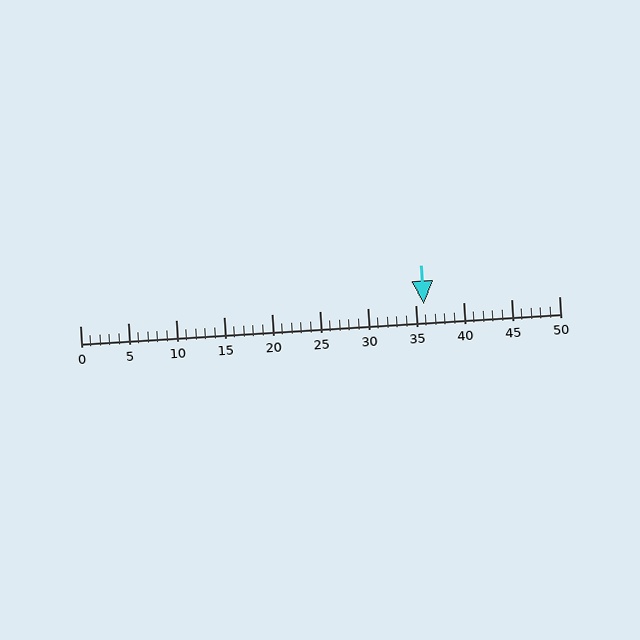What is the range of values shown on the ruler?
The ruler shows values from 0 to 50.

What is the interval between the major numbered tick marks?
The major tick marks are spaced 5 units apart.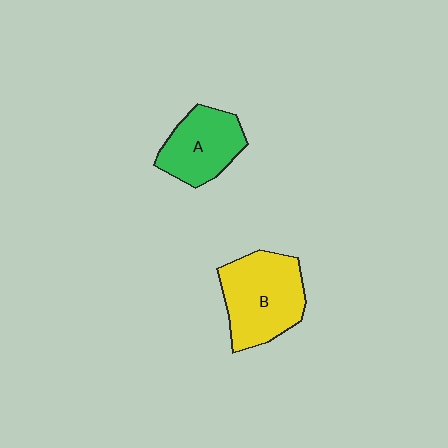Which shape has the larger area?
Shape B (yellow).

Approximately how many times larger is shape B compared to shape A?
Approximately 1.3 times.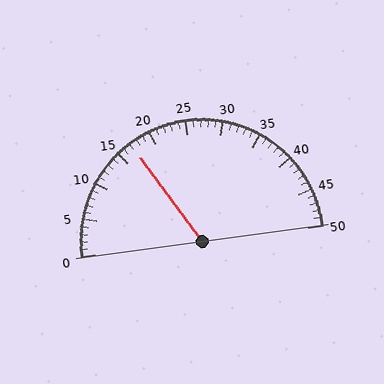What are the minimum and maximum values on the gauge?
The gauge ranges from 0 to 50.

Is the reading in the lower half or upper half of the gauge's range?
The reading is in the lower half of the range (0 to 50).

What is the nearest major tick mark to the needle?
The nearest major tick mark is 15.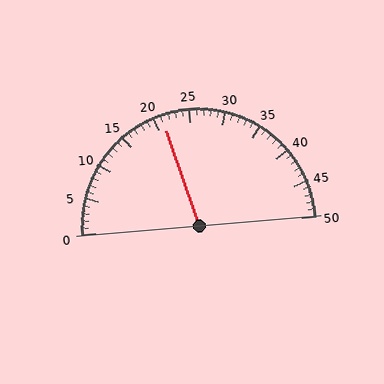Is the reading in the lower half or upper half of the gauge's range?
The reading is in the lower half of the range (0 to 50).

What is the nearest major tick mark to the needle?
The nearest major tick mark is 20.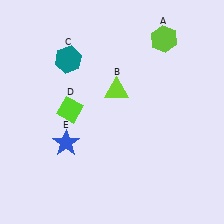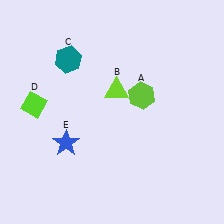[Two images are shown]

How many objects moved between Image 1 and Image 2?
2 objects moved between the two images.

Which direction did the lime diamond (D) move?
The lime diamond (D) moved left.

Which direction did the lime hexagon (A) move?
The lime hexagon (A) moved down.